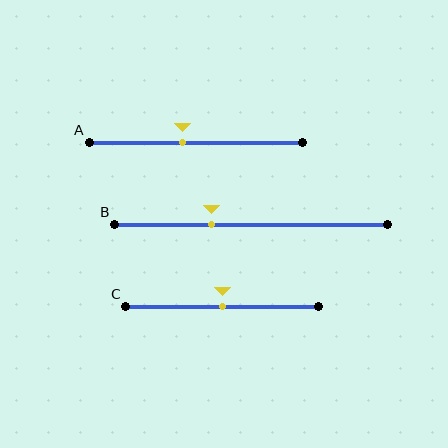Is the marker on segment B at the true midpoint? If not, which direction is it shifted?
No, the marker on segment B is shifted to the left by about 14% of the segment length.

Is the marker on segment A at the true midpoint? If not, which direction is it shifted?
No, the marker on segment A is shifted to the left by about 6% of the segment length.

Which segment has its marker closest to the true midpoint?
Segment C has its marker closest to the true midpoint.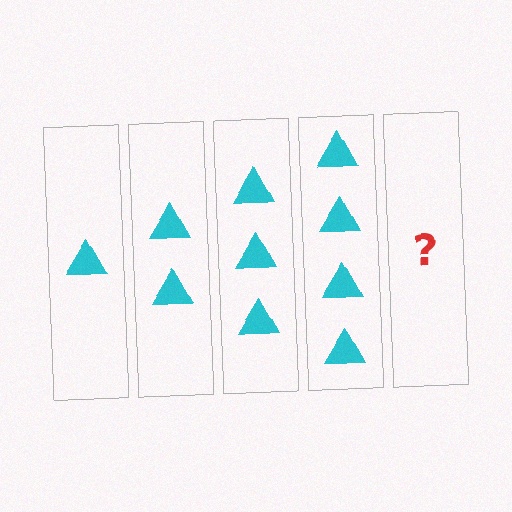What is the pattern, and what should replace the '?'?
The pattern is that each step adds one more triangle. The '?' should be 5 triangles.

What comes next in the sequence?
The next element should be 5 triangles.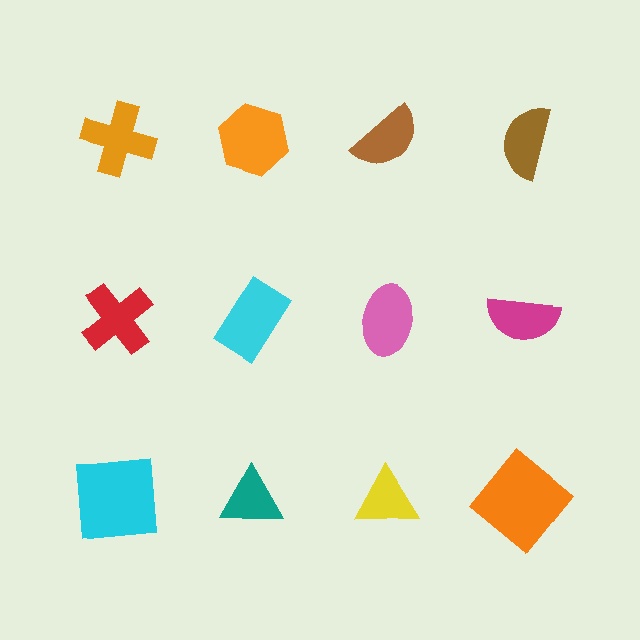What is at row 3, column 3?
A yellow triangle.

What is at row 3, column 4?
An orange diamond.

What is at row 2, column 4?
A magenta semicircle.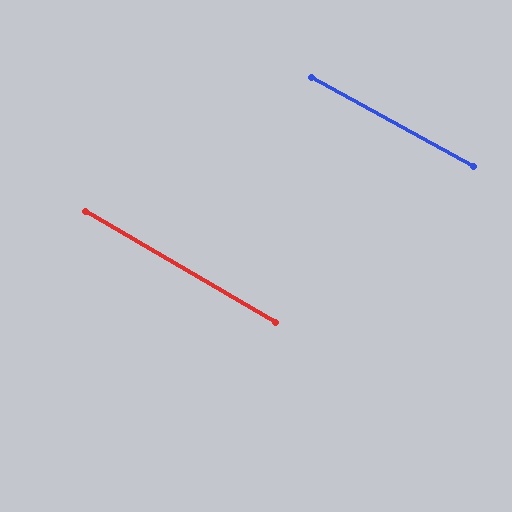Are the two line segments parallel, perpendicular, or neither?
Parallel — their directions differ by only 1.5°.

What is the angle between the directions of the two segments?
Approximately 1 degree.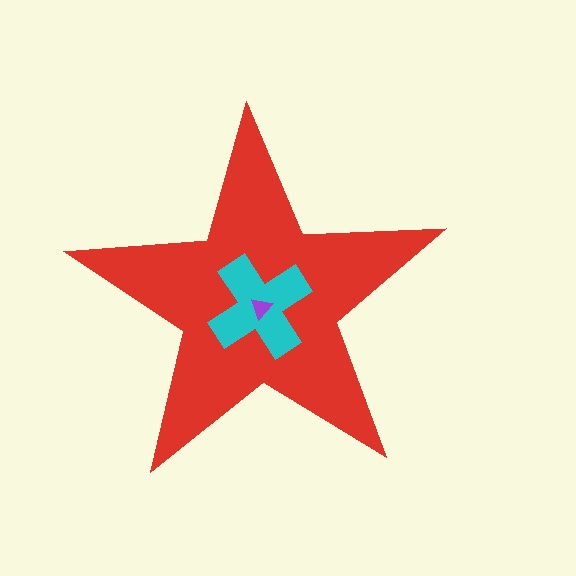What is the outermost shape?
The red star.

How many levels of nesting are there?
3.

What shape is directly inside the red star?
The cyan cross.